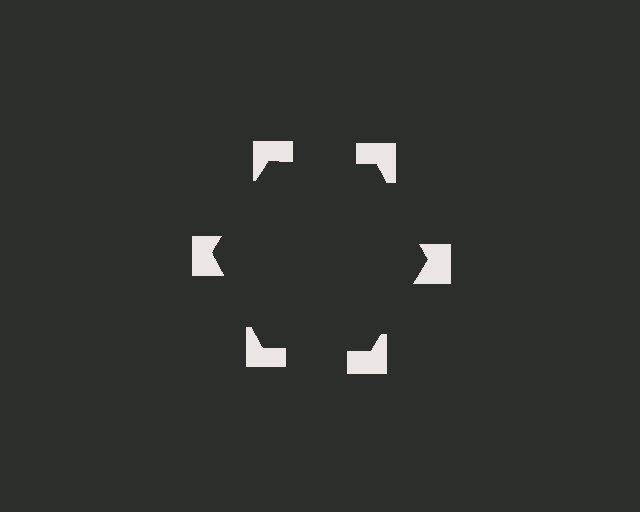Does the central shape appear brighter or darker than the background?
It typically appears slightly darker than the background, even though no actual brightness change is drawn.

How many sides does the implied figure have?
6 sides.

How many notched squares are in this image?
There are 6 — one at each vertex of the illusory hexagon.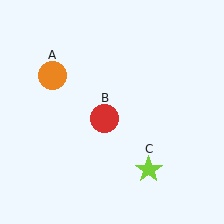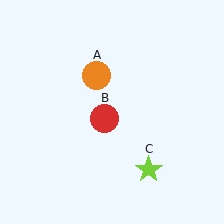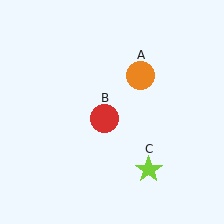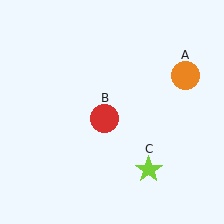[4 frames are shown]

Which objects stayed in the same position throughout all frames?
Red circle (object B) and lime star (object C) remained stationary.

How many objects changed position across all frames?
1 object changed position: orange circle (object A).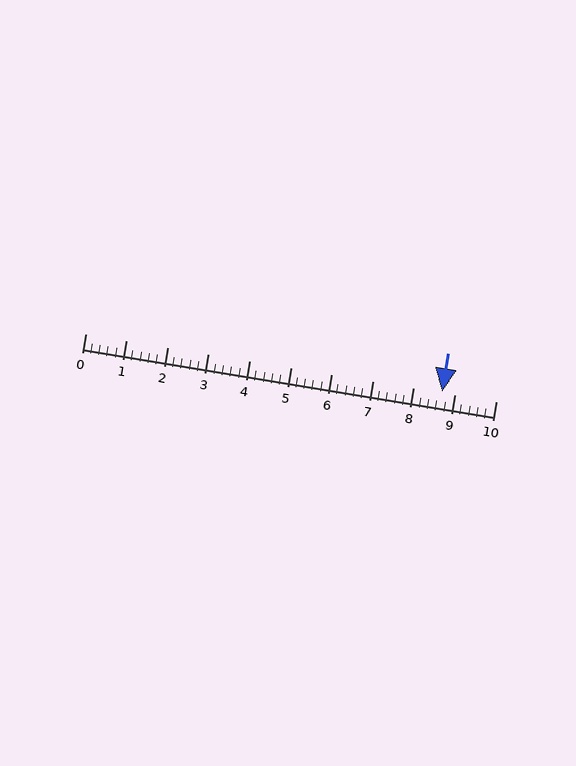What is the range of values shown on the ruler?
The ruler shows values from 0 to 10.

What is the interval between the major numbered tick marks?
The major tick marks are spaced 1 units apart.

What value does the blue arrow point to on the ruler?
The blue arrow points to approximately 8.7.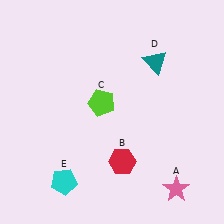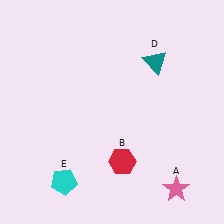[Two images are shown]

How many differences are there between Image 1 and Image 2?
There is 1 difference between the two images.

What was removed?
The lime pentagon (C) was removed in Image 2.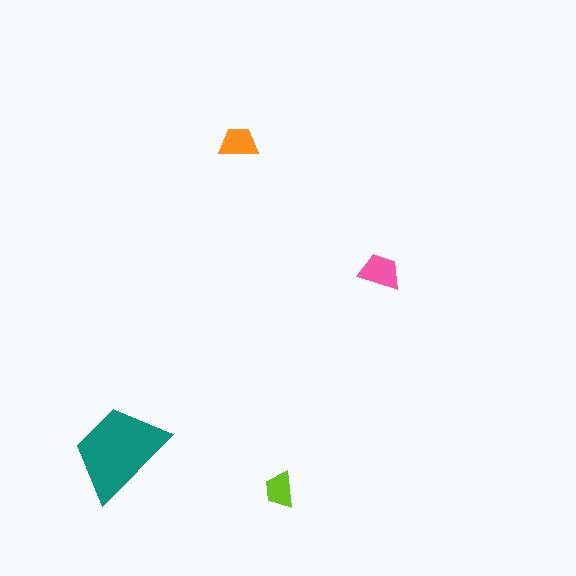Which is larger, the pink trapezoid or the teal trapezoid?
The teal one.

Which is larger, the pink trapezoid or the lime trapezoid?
The pink one.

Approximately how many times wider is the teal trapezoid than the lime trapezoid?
About 2.5 times wider.